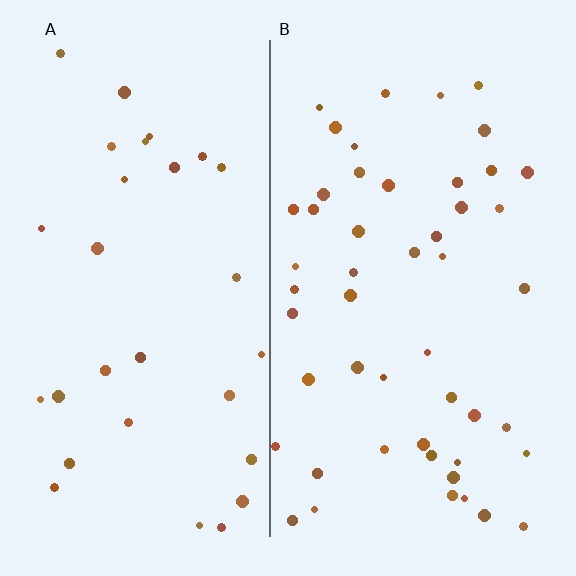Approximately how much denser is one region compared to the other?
Approximately 1.6× — region B over region A.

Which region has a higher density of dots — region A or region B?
B (the right).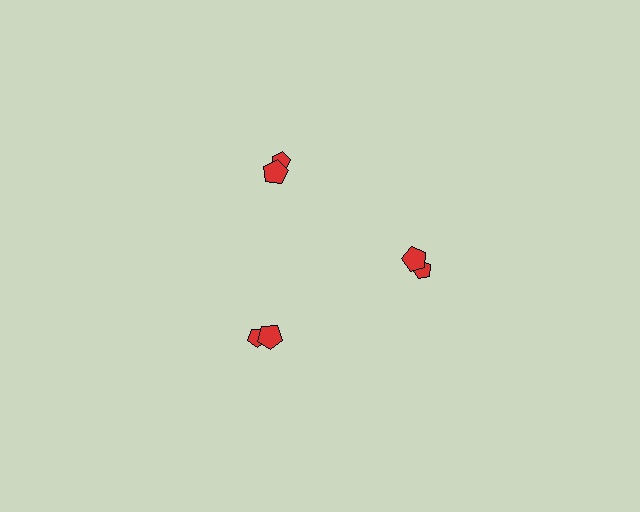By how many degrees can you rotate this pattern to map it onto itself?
The pattern maps onto itself every 120 degrees of rotation.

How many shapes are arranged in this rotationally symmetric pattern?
There are 6 shapes, arranged in 3 groups of 2.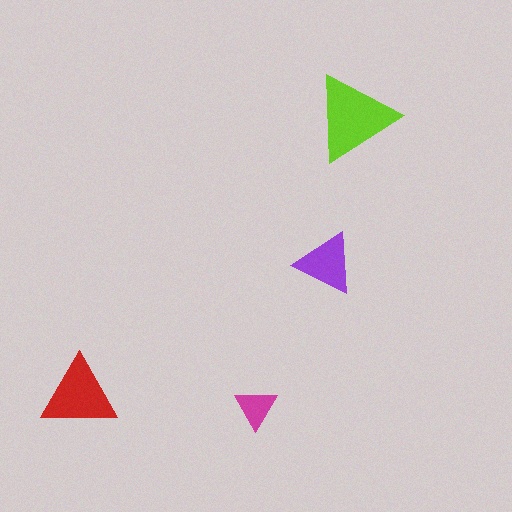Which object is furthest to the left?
The red triangle is leftmost.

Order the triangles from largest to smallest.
the lime one, the red one, the purple one, the magenta one.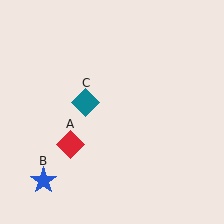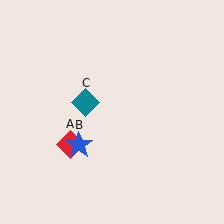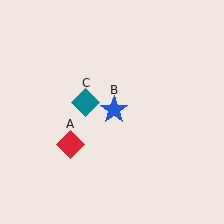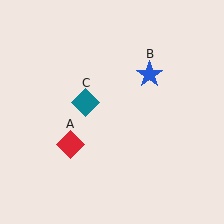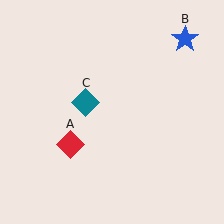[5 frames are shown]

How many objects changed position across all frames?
1 object changed position: blue star (object B).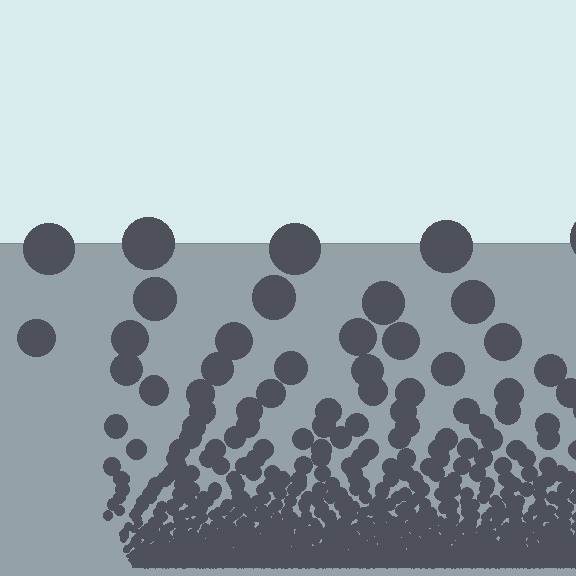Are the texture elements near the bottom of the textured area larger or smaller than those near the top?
Smaller. The gradient is inverted — elements near the bottom are smaller and denser.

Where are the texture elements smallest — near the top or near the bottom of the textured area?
Near the bottom.